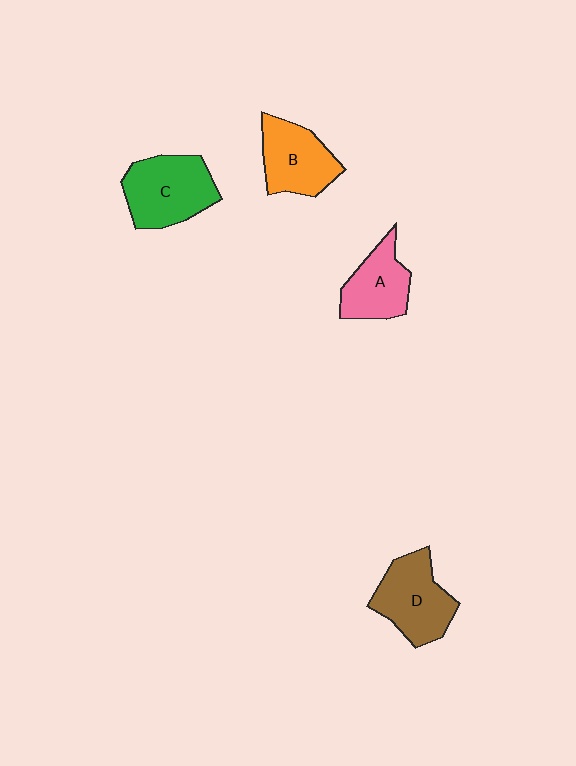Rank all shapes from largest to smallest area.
From largest to smallest: C (green), D (brown), B (orange), A (pink).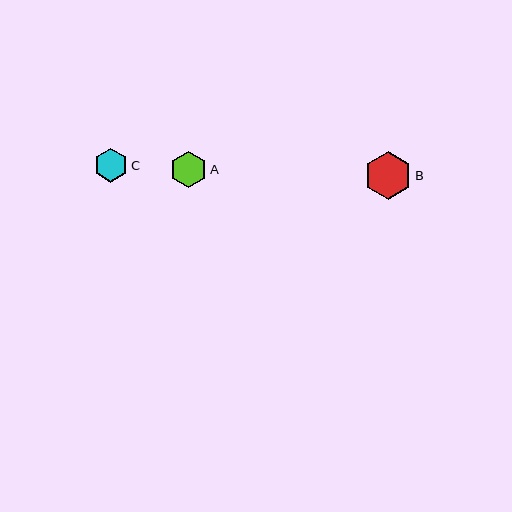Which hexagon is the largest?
Hexagon B is the largest with a size of approximately 48 pixels.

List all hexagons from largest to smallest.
From largest to smallest: B, A, C.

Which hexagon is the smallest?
Hexagon C is the smallest with a size of approximately 34 pixels.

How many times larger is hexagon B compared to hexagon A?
Hexagon B is approximately 1.3 times the size of hexagon A.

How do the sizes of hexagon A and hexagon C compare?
Hexagon A and hexagon C are approximately the same size.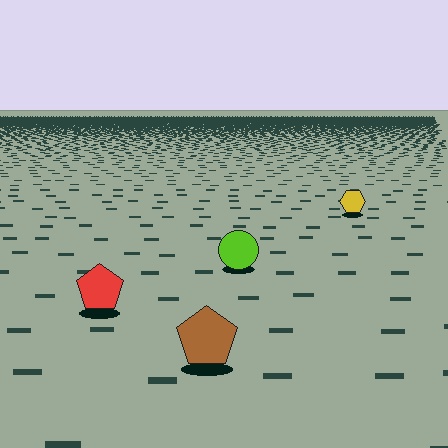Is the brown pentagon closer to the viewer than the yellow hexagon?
Yes. The brown pentagon is closer — you can tell from the texture gradient: the ground texture is coarser near it.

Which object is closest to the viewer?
The brown pentagon is closest. The texture marks near it are larger and more spread out.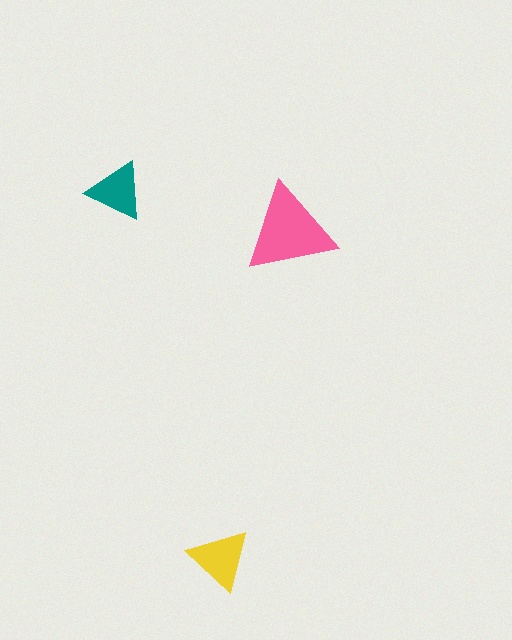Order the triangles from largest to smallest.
the pink one, the yellow one, the teal one.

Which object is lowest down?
The yellow triangle is bottommost.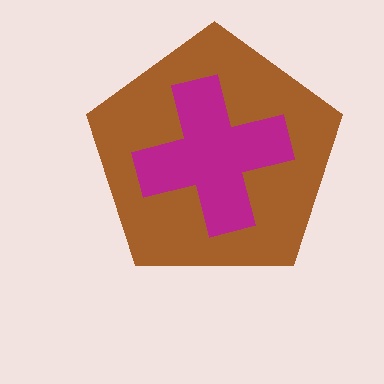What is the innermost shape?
The magenta cross.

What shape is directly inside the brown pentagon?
The magenta cross.